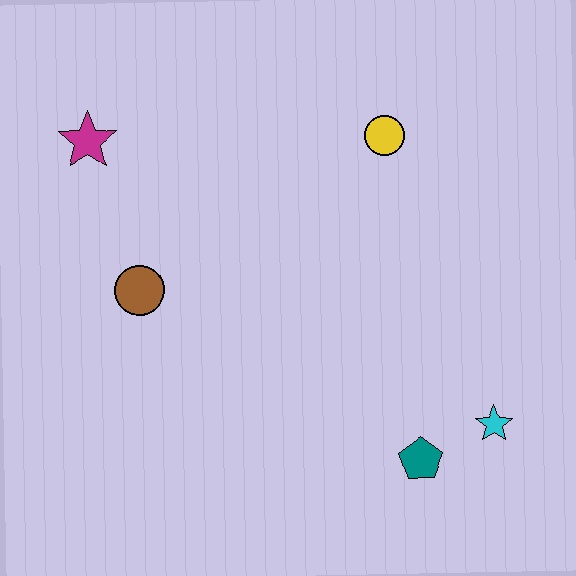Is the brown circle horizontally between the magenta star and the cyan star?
Yes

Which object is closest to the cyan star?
The teal pentagon is closest to the cyan star.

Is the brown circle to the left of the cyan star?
Yes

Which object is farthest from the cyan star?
The magenta star is farthest from the cyan star.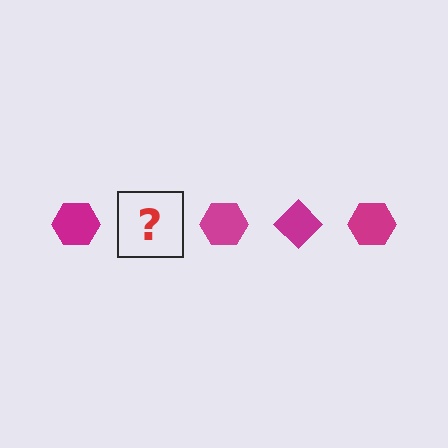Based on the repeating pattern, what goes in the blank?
The blank should be a magenta diamond.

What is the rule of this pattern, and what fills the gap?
The rule is that the pattern cycles through hexagon, diamond shapes in magenta. The gap should be filled with a magenta diamond.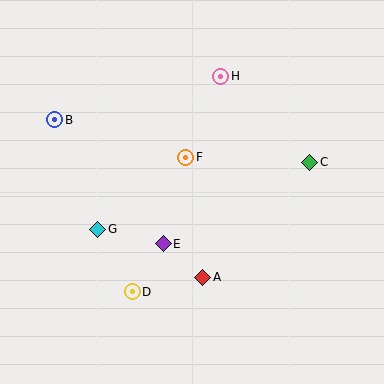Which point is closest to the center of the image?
Point F at (186, 158) is closest to the center.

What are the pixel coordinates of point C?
Point C is at (310, 162).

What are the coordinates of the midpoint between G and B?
The midpoint between G and B is at (76, 174).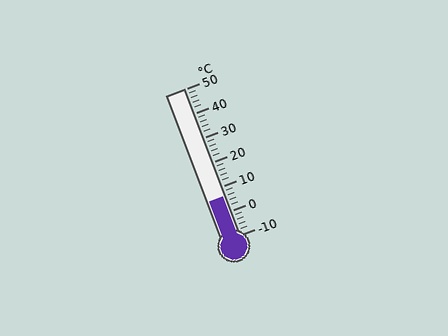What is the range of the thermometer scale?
The thermometer scale ranges from -10°C to 50°C.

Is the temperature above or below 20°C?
The temperature is below 20°C.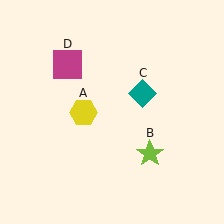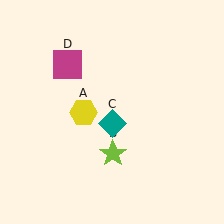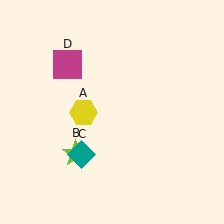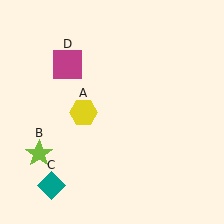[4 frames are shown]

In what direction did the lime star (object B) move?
The lime star (object B) moved left.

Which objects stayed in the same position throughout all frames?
Yellow hexagon (object A) and magenta square (object D) remained stationary.